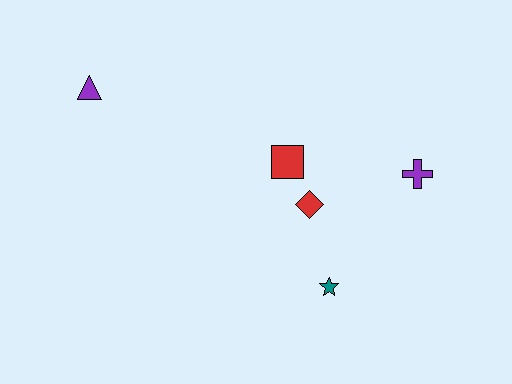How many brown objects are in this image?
There are no brown objects.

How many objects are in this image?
There are 5 objects.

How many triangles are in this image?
There is 1 triangle.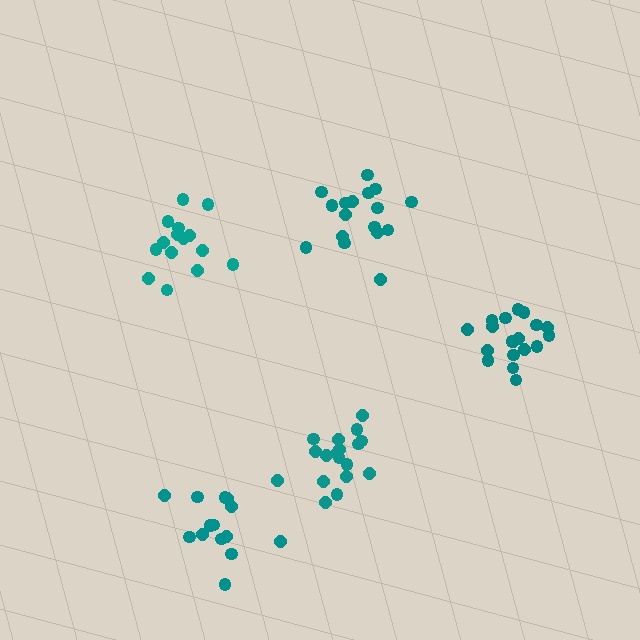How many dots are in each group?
Group 1: 18 dots, Group 2: 15 dots, Group 3: 17 dots, Group 4: 15 dots, Group 5: 19 dots (84 total).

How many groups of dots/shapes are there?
There are 5 groups.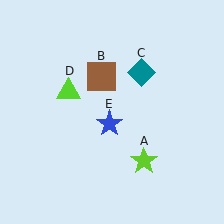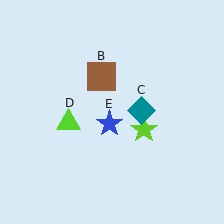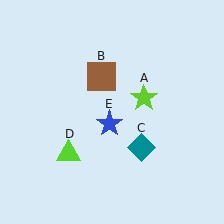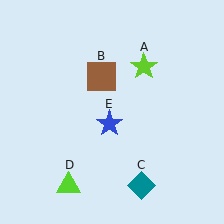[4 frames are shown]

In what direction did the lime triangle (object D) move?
The lime triangle (object D) moved down.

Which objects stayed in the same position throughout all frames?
Brown square (object B) and blue star (object E) remained stationary.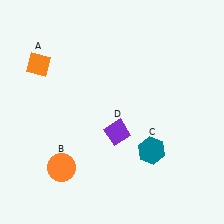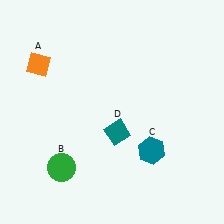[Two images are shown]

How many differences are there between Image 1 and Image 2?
There are 2 differences between the two images.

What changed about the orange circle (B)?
In Image 1, B is orange. In Image 2, it changed to green.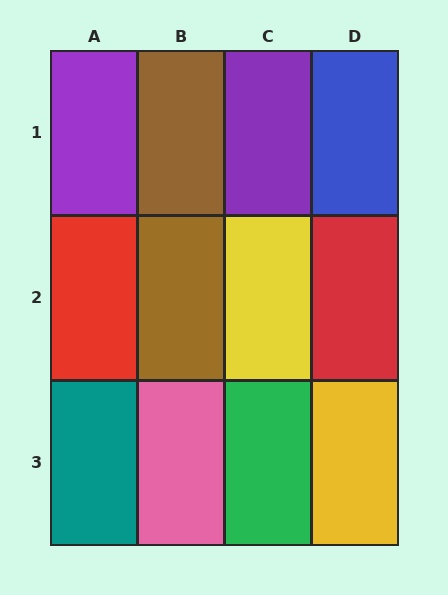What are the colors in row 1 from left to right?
Purple, brown, purple, blue.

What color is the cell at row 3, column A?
Teal.